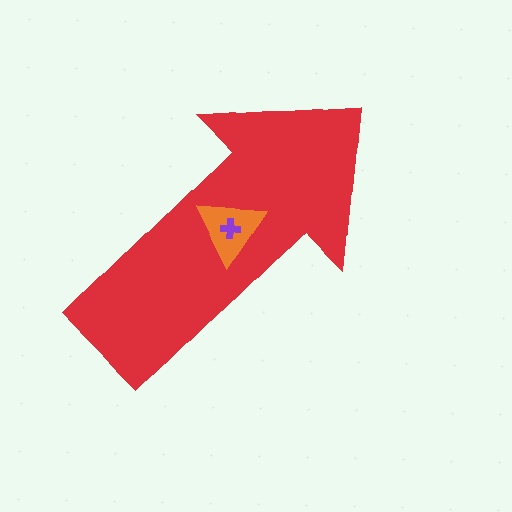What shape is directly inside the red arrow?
The orange triangle.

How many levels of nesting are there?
3.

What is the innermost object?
The purple cross.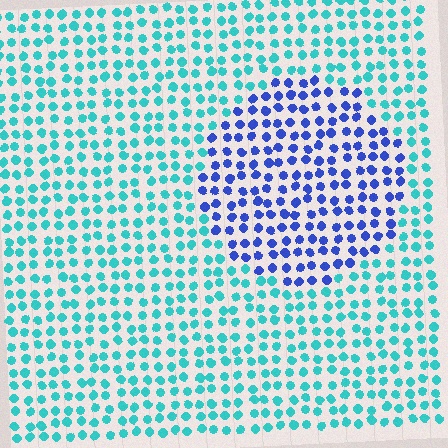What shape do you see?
I see a circle.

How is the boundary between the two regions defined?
The boundary is defined purely by a slight shift in hue (about 53 degrees). Spacing, size, and orientation are identical on both sides.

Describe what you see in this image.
The image is filled with small cyan elements in a uniform arrangement. A circle-shaped region is visible where the elements are tinted to a slightly different hue, forming a subtle color boundary.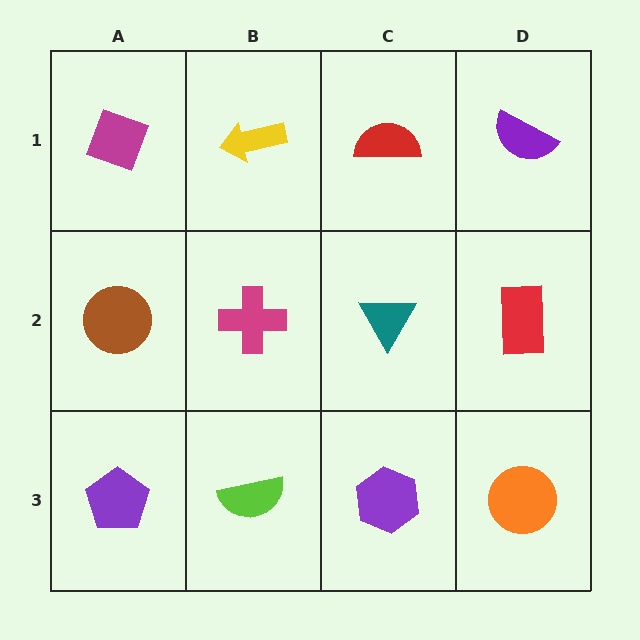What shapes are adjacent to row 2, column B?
A yellow arrow (row 1, column B), a lime semicircle (row 3, column B), a brown circle (row 2, column A), a teal triangle (row 2, column C).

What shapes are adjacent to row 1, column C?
A teal triangle (row 2, column C), a yellow arrow (row 1, column B), a purple semicircle (row 1, column D).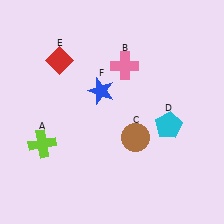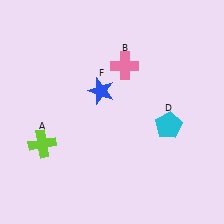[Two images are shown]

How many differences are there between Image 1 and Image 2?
There are 2 differences between the two images.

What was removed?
The red diamond (E), the brown circle (C) were removed in Image 2.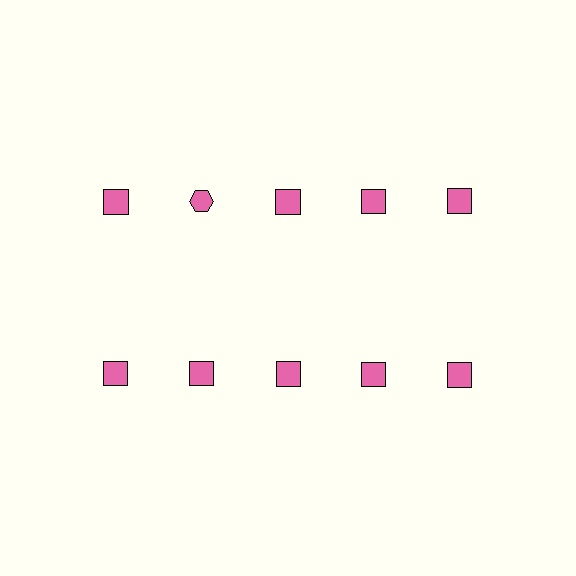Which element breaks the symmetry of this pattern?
The pink hexagon in the top row, second from left column breaks the symmetry. All other shapes are pink squares.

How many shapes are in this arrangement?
There are 10 shapes arranged in a grid pattern.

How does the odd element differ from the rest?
It has a different shape: hexagon instead of square.